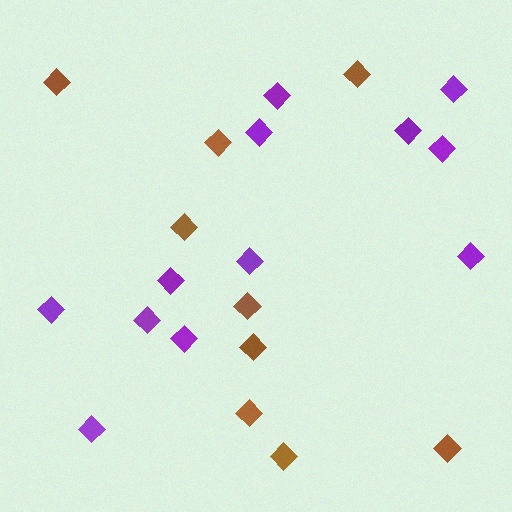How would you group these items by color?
There are 2 groups: one group of brown diamonds (9) and one group of purple diamonds (12).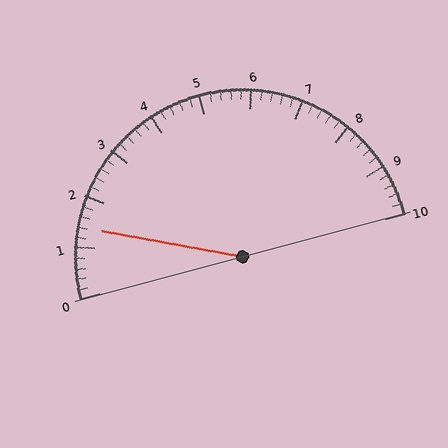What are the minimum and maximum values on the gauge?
The gauge ranges from 0 to 10.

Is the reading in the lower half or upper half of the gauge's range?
The reading is in the lower half of the range (0 to 10).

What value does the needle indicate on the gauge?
The needle indicates approximately 1.4.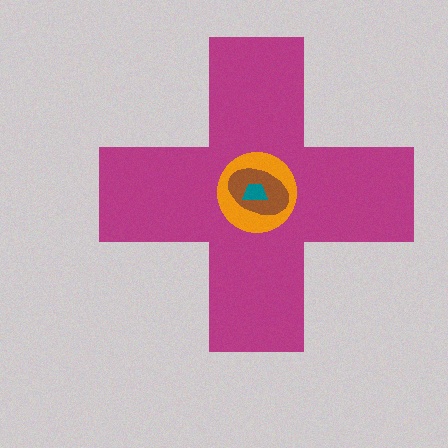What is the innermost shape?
The teal trapezoid.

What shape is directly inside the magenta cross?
The orange circle.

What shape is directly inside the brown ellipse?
The teal trapezoid.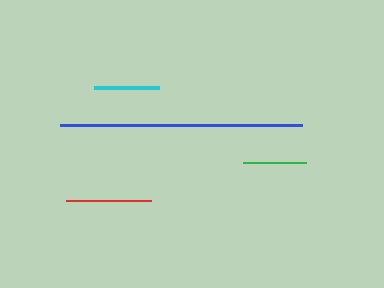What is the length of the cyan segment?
The cyan segment is approximately 65 pixels long.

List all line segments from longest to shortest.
From longest to shortest: blue, red, cyan, green.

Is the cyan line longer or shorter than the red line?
The red line is longer than the cyan line.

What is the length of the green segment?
The green segment is approximately 63 pixels long.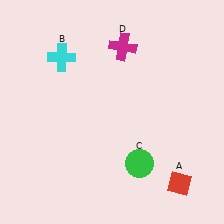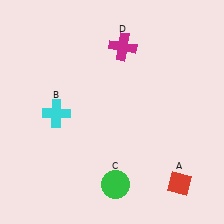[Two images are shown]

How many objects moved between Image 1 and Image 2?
2 objects moved between the two images.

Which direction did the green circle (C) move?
The green circle (C) moved left.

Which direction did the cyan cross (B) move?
The cyan cross (B) moved down.